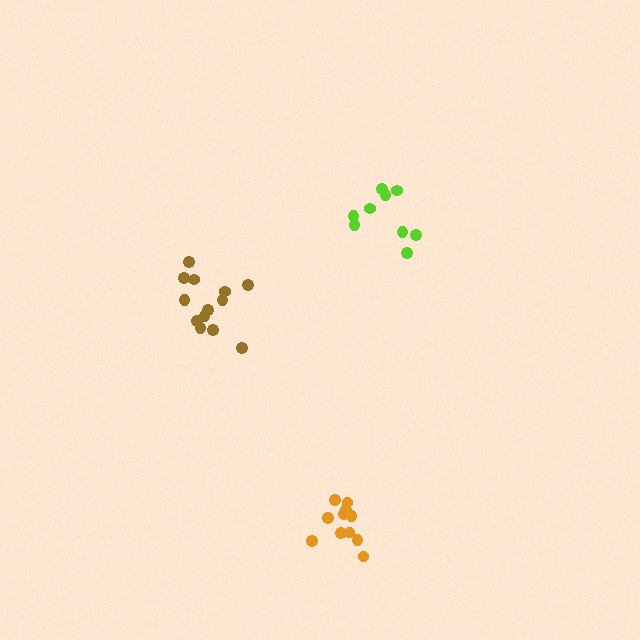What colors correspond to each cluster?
The clusters are colored: orange, lime, brown.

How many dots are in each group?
Group 1: 11 dots, Group 2: 9 dots, Group 3: 13 dots (33 total).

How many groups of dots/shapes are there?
There are 3 groups.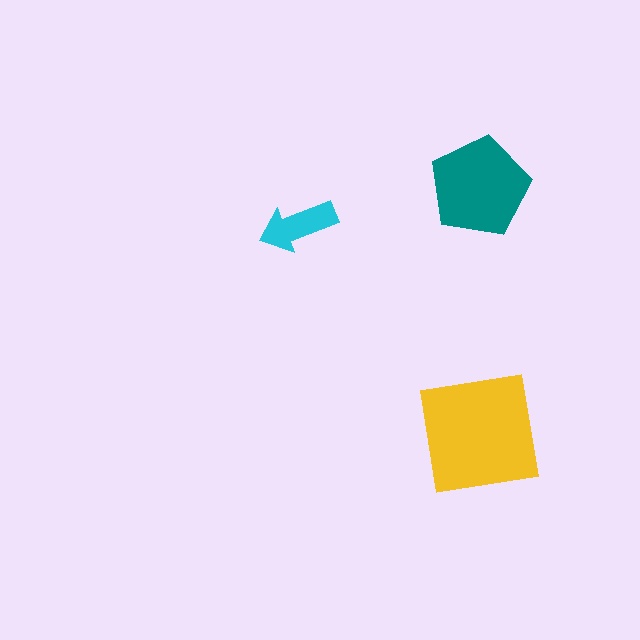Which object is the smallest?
The cyan arrow.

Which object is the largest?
The yellow square.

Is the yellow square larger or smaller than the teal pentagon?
Larger.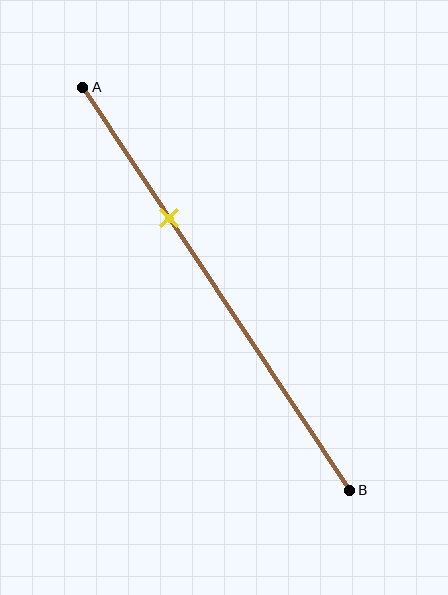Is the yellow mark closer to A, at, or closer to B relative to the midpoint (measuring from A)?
The yellow mark is closer to point A than the midpoint of segment AB.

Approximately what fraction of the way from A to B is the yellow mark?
The yellow mark is approximately 30% of the way from A to B.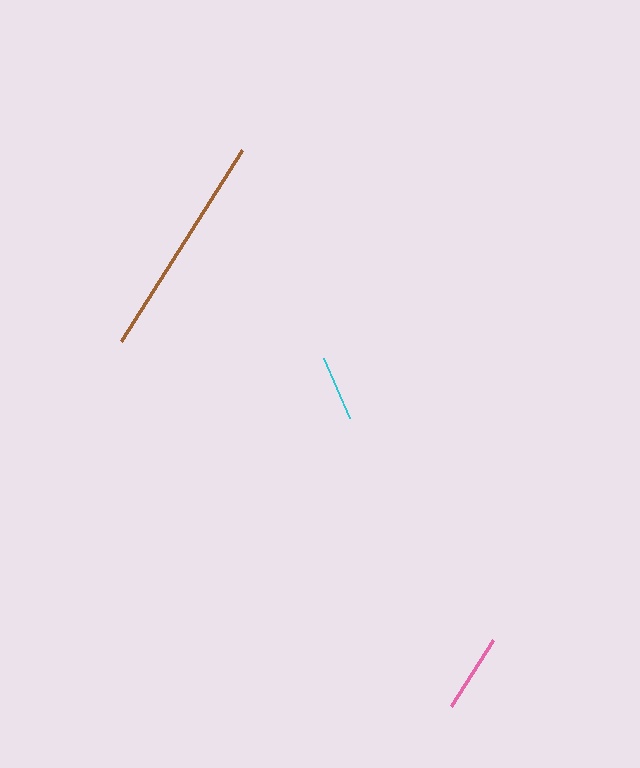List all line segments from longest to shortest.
From longest to shortest: brown, pink, cyan.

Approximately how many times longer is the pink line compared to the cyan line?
The pink line is approximately 1.2 times the length of the cyan line.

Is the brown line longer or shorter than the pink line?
The brown line is longer than the pink line.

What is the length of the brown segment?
The brown segment is approximately 226 pixels long.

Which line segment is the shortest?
The cyan line is the shortest at approximately 66 pixels.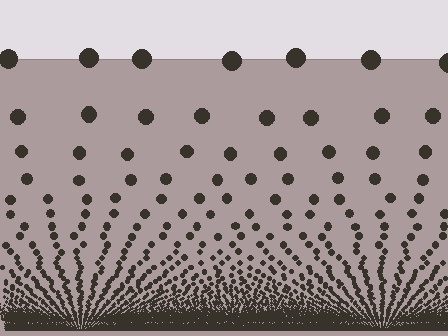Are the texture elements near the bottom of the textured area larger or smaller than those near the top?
Smaller. The gradient is inverted — elements near the bottom are smaller and denser.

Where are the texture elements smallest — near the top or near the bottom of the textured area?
Near the bottom.